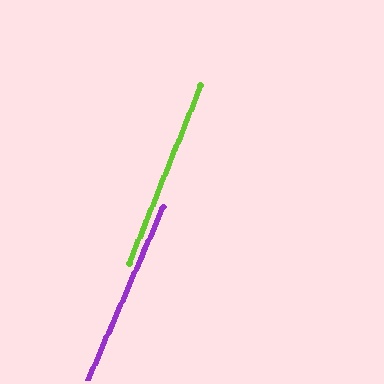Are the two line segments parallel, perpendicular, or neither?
Parallel — their directions differ by only 1.7°.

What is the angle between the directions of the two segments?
Approximately 2 degrees.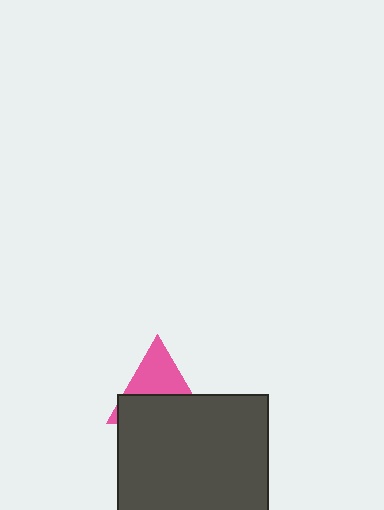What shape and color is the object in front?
The object in front is a dark gray square.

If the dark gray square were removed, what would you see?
You would see the complete pink triangle.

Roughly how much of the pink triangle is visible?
About half of it is visible (roughly 47%).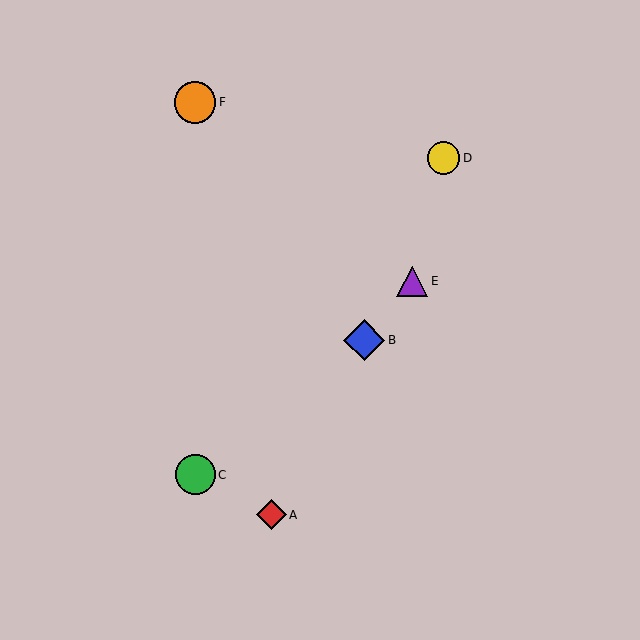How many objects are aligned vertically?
2 objects (C, F) are aligned vertically.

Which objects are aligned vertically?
Objects C, F are aligned vertically.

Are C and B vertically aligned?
No, C is at x≈195 and B is at x≈364.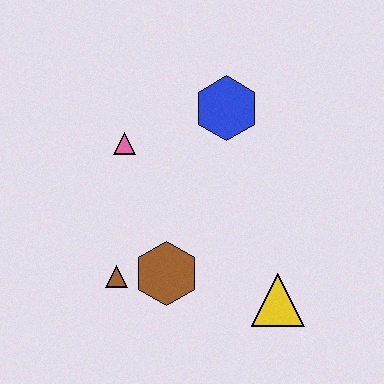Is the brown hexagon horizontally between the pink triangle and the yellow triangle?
Yes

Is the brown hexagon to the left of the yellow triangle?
Yes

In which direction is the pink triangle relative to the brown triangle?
The pink triangle is above the brown triangle.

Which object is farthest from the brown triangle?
The blue hexagon is farthest from the brown triangle.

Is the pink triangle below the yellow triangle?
No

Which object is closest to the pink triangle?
The blue hexagon is closest to the pink triangle.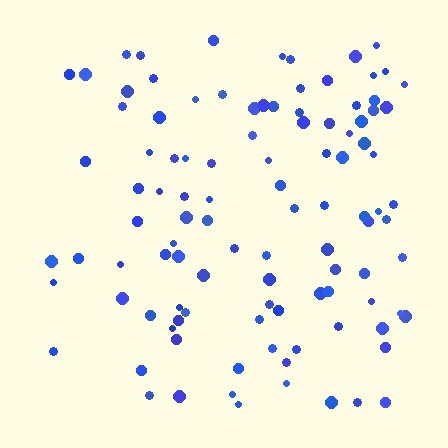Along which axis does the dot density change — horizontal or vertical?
Horizontal.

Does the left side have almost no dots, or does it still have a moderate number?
Still a moderate number, just noticeably fewer than the right.